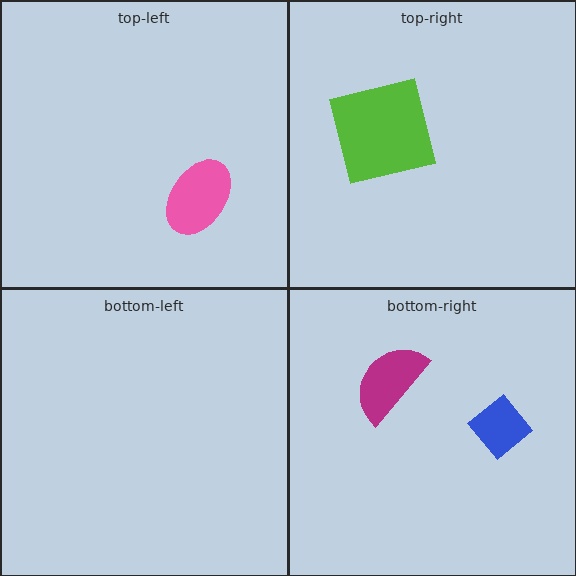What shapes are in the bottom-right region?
The magenta semicircle, the blue diamond.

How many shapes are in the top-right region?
1.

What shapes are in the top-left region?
The pink ellipse.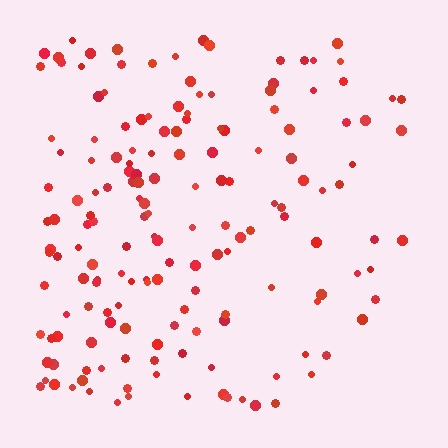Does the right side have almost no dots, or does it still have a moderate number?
Still a moderate number, just noticeably fewer than the left.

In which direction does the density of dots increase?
From right to left, with the left side densest.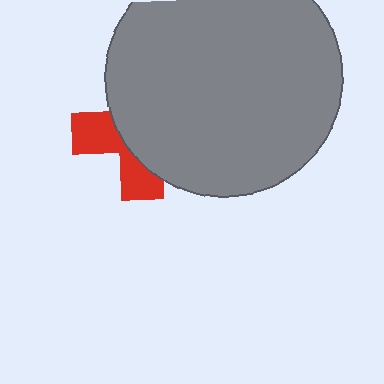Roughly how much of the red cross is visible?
A small part of it is visible (roughly 35%).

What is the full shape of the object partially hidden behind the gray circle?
The partially hidden object is a red cross.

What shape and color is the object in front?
The object in front is a gray circle.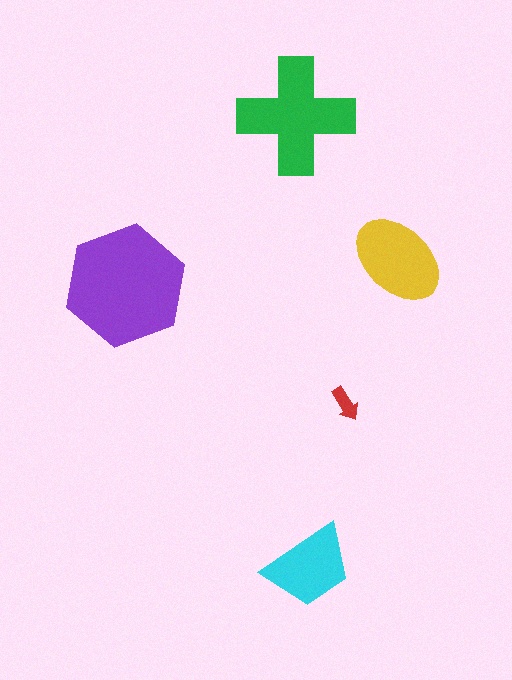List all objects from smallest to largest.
The red arrow, the cyan trapezoid, the yellow ellipse, the green cross, the purple hexagon.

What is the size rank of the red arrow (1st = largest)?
5th.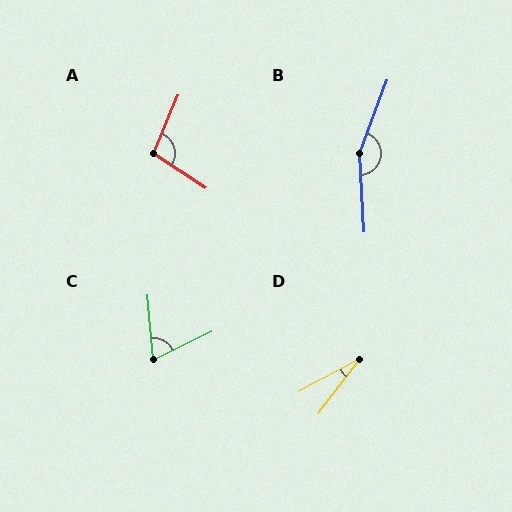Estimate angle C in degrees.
Approximately 69 degrees.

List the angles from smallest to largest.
D (24°), C (69°), A (100°), B (156°).